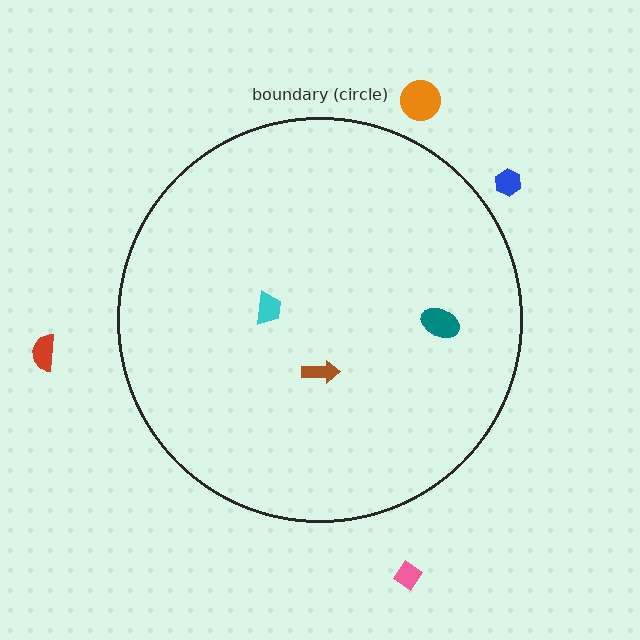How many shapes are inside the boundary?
3 inside, 4 outside.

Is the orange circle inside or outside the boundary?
Outside.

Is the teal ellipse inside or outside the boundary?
Inside.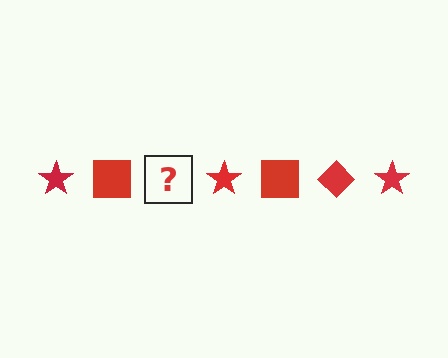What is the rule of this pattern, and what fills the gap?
The rule is that the pattern cycles through star, square, diamond shapes in red. The gap should be filled with a red diamond.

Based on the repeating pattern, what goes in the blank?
The blank should be a red diamond.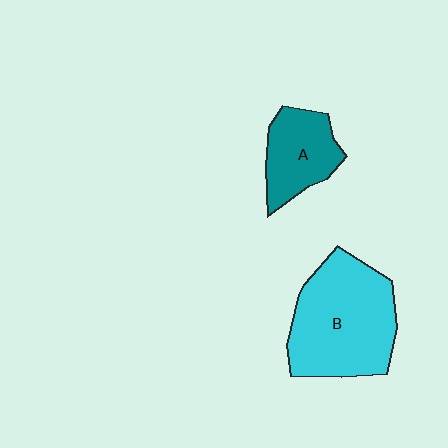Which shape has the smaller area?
Shape A (teal).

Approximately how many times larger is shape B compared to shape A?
Approximately 1.9 times.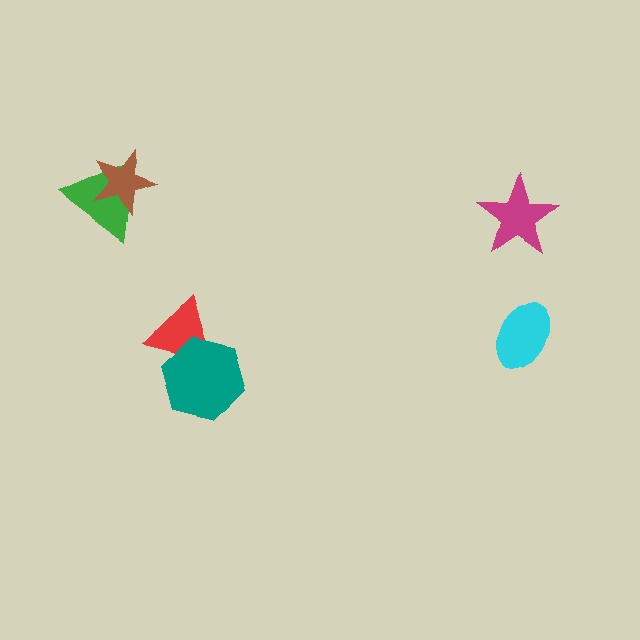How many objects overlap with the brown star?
1 object overlaps with the brown star.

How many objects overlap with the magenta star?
0 objects overlap with the magenta star.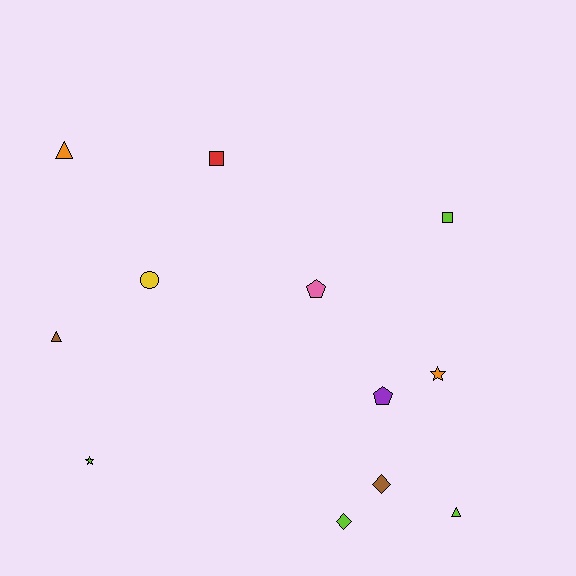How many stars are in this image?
There are 2 stars.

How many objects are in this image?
There are 12 objects.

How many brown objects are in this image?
There are 2 brown objects.